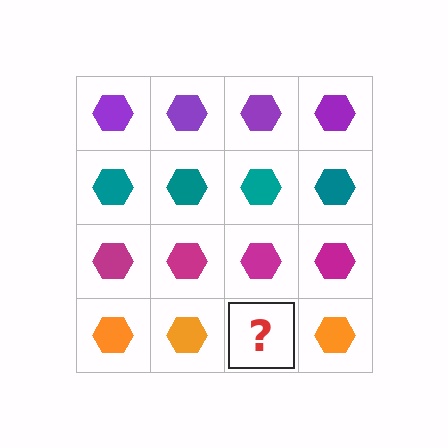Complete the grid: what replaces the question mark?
The question mark should be replaced with an orange hexagon.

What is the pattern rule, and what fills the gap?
The rule is that each row has a consistent color. The gap should be filled with an orange hexagon.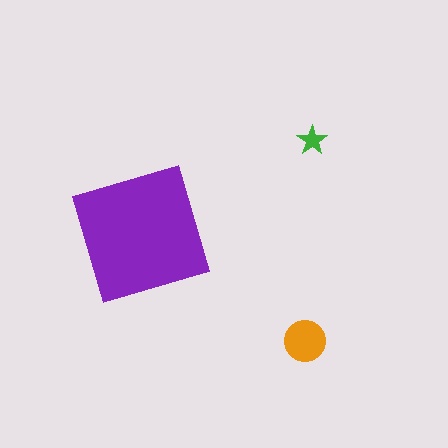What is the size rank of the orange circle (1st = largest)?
2nd.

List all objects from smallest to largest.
The green star, the orange circle, the purple square.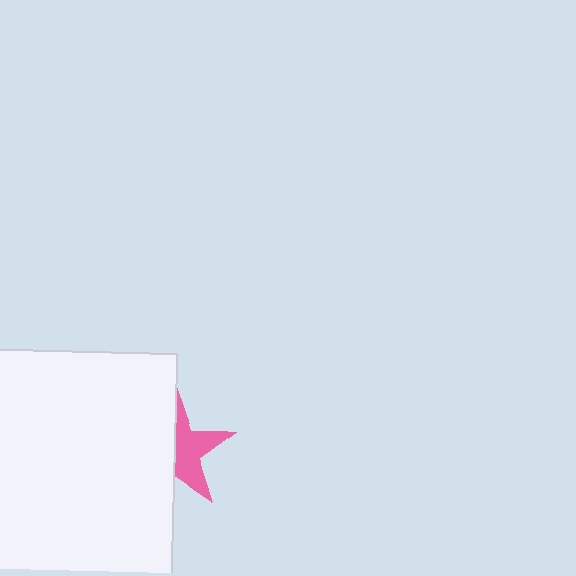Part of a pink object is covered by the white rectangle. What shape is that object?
It is a star.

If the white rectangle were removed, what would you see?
You would see the complete pink star.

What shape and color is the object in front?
The object in front is a white rectangle.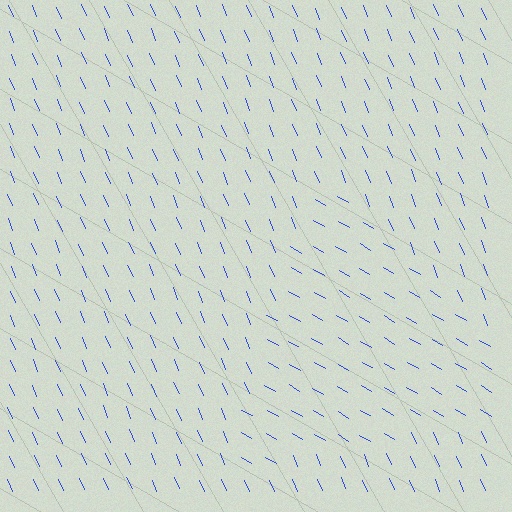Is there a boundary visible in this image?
Yes, there is a texture boundary formed by a change in line orientation.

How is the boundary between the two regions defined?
The boundary is defined purely by a change in line orientation (approximately 37 degrees difference). All lines are the same color and thickness.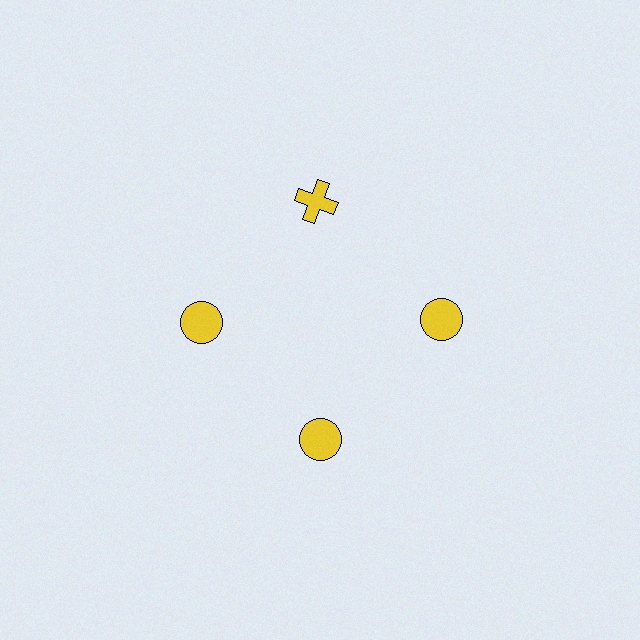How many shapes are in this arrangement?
There are 4 shapes arranged in a ring pattern.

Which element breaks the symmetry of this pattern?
The yellow cross at roughly the 12 o'clock position breaks the symmetry. All other shapes are yellow circles.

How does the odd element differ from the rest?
It has a different shape: cross instead of circle.